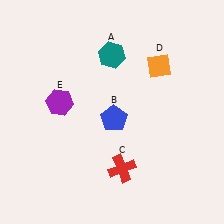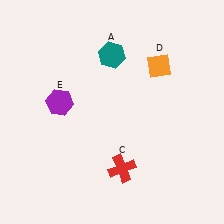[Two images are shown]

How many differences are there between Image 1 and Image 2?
There is 1 difference between the two images.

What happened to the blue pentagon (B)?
The blue pentagon (B) was removed in Image 2. It was in the bottom-right area of Image 1.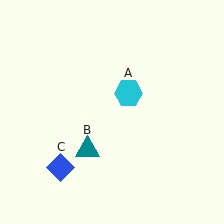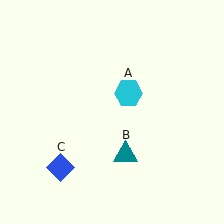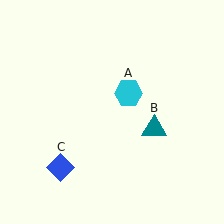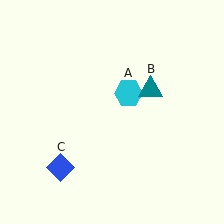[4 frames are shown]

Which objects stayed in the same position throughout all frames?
Cyan hexagon (object A) and blue diamond (object C) remained stationary.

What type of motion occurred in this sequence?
The teal triangle (object B) rotated counterclockwise around the center of the scene.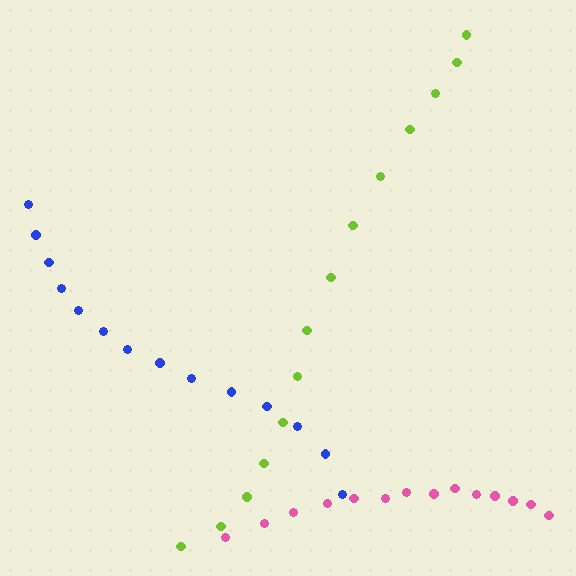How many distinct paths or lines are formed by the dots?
There are 3 distinct paths.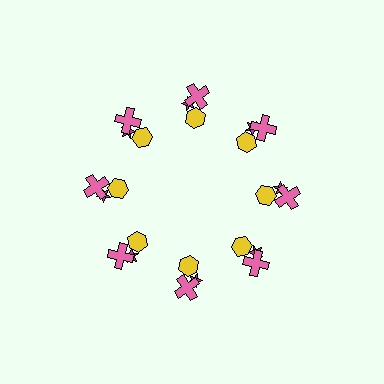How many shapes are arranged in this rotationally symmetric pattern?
There are 24 shapes, arranged in 8 groups of 3.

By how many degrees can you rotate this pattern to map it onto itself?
The pattern maps onto itself every 45 degrees of rotation.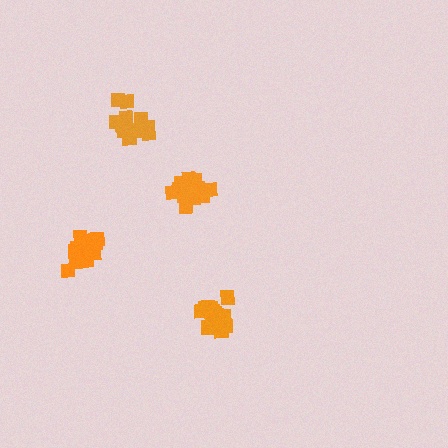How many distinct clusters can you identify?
There are 4 distinct clusters.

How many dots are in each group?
Group 1: 18 dots, Group 2: 15 dots, Group 3: 17 dots, Group 4: 14 dots (64 total).